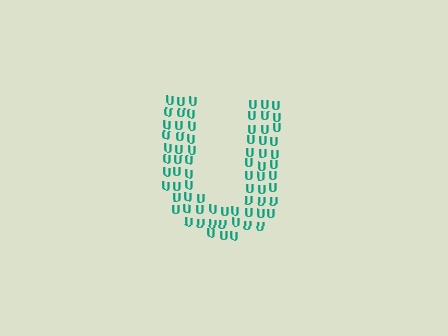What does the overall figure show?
The overall figure shows the letter U.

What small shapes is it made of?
It is made of small letter U's.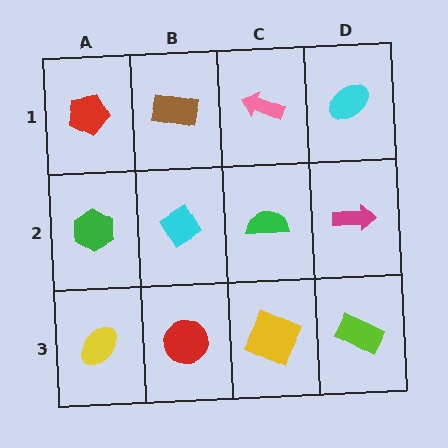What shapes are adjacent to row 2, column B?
A brown rectangle (row 1, column B), a red circle (row 3, column B), a green hexagon (row 2, column A), a green semicircle (row 2, column C).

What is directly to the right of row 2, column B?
A green semicircle.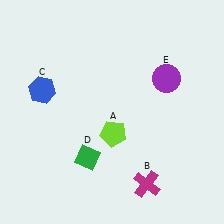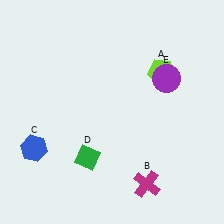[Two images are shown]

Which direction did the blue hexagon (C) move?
The blue hexagon (C) moved down.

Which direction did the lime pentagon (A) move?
The lime pentagon (A) moved up.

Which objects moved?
The objects that moved are: the lime pentagon (A), the blue hexagon (C).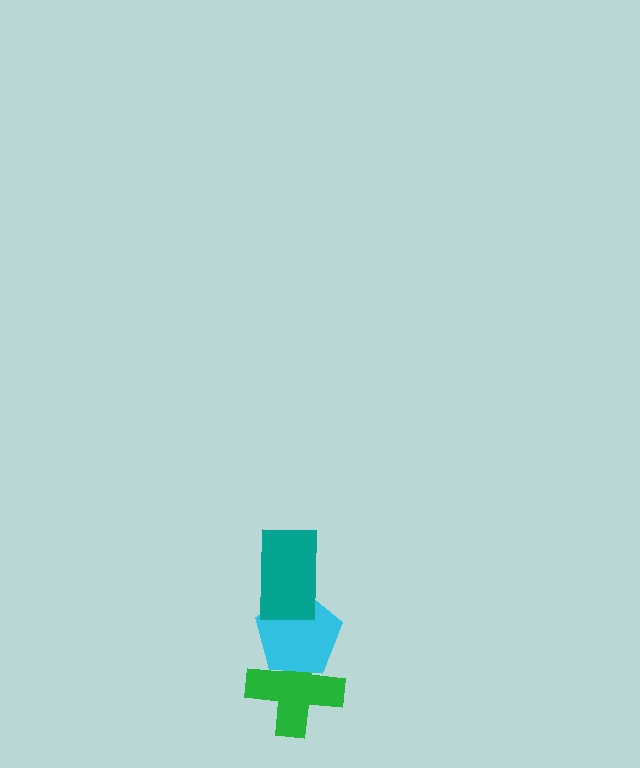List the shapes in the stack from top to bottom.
From top to bottom: the teal rectangle, the cyan pentagon, the green cross.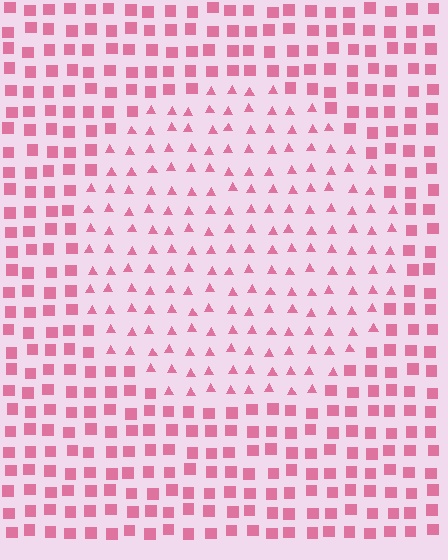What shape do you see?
I see a circle.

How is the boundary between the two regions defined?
The boundary is defined by a change in element shape: triangles inside vs. squares outside. All elements share the same color and spacing.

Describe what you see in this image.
The image is filled with small pink elements arranged in a uniform grid. A circle-shaped region contains triangles, while the surrounding area contains squares. The boundary is defined purely by the change in element shape.